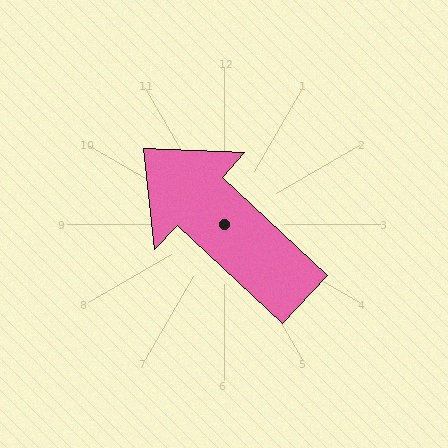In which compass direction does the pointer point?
Northwest.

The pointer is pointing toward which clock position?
Roughly 10 o'clock.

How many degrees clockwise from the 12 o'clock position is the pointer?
Approximately 313 degrees.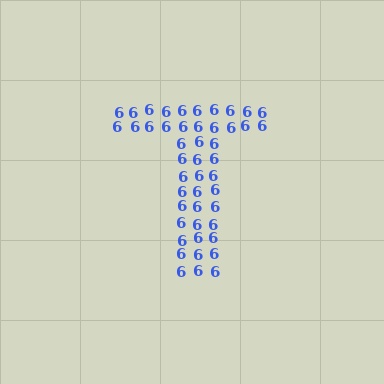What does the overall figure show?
The overall figure shows the letter T.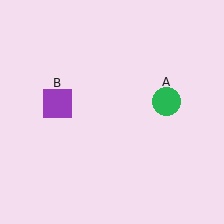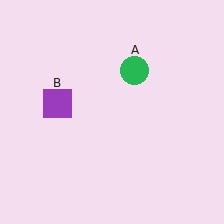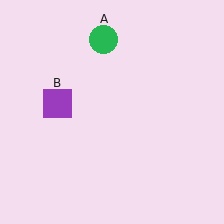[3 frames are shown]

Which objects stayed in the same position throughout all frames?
Purple square (object B) remained stationary.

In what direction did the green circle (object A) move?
The green circle (object A) moved up and to the left.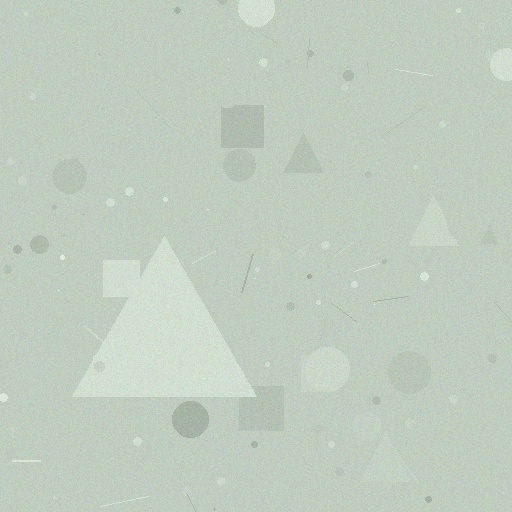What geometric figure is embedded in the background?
A triangle is embedded in the background.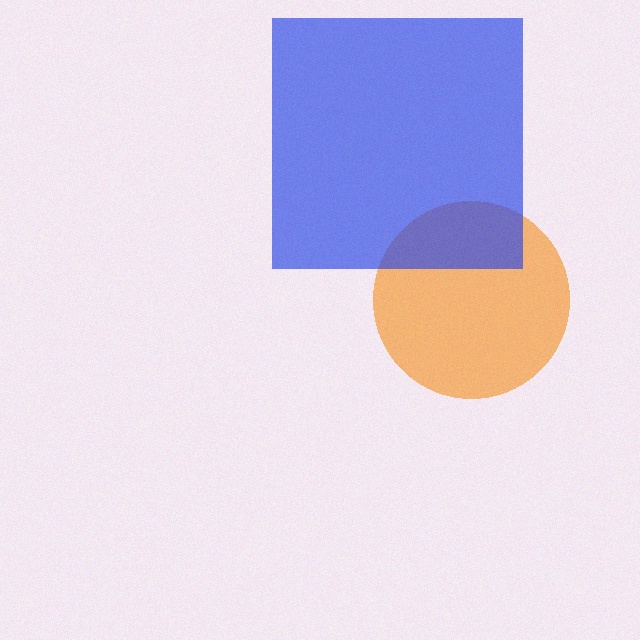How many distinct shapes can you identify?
There are 2 distinct shapes: an orange circle, a blue square.